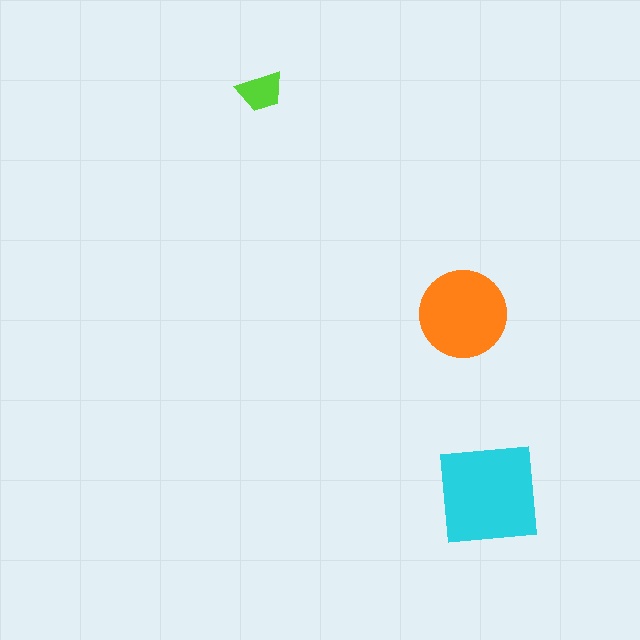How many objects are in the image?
There are 3 objects in the image.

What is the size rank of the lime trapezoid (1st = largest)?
3rd.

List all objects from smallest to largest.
The lime trapezoid, the orange circle, the cyan square.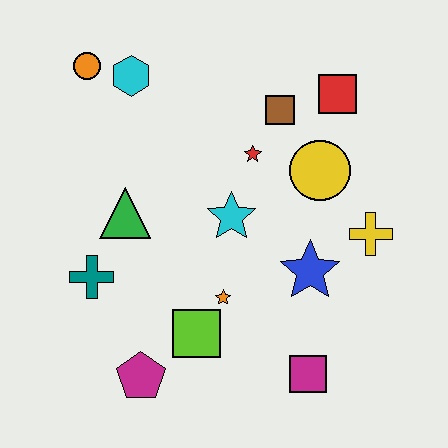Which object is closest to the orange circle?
The cyan hexagon is closest to the orange circle.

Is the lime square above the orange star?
No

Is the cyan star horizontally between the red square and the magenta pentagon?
Yes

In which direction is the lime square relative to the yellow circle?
The lime square is below the yellow circle.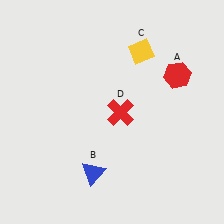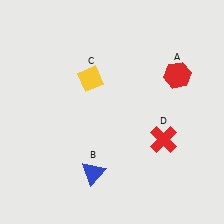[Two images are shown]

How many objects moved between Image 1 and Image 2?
2 objects moved between the two images.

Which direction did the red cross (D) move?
The red cross (D) moved right.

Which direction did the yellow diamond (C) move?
The yellow diamond (C) moved left.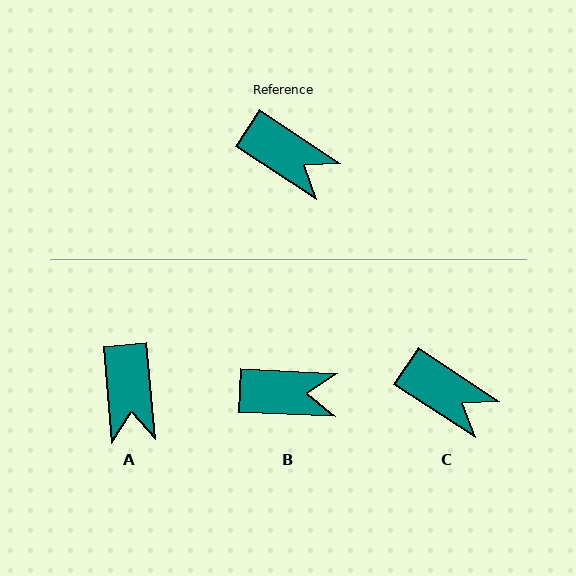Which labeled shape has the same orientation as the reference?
C.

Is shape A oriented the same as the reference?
No, it is off by about 51 degrees.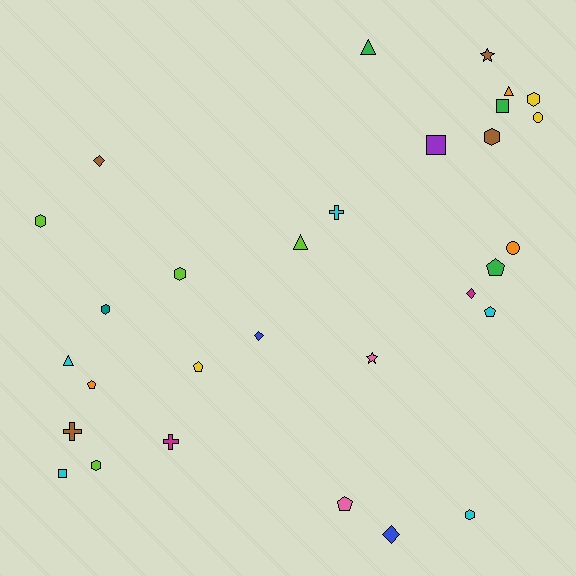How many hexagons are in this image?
There are 7 hexagons.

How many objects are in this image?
There are 30 objects.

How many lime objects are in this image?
There are 4 lime objects.